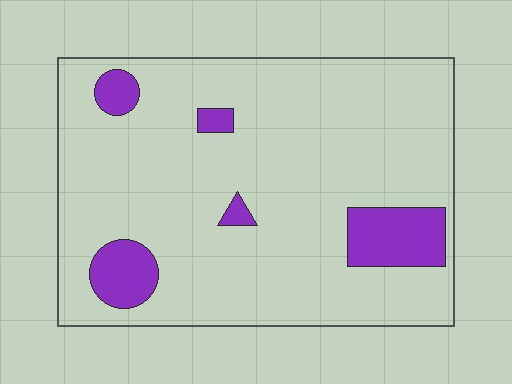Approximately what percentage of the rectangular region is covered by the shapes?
Approximately 10%.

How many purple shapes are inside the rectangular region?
5.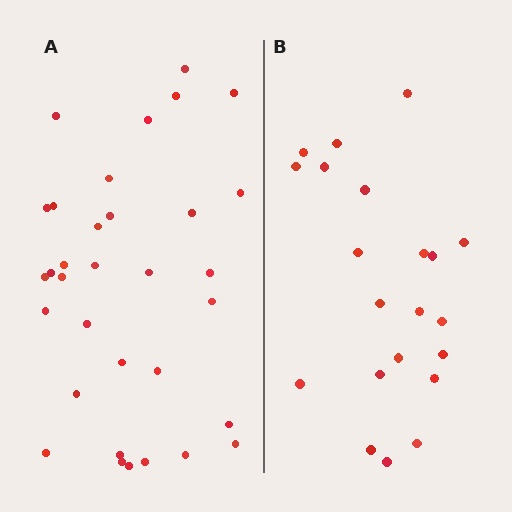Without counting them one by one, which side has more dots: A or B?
Region A (the left region) has more dots.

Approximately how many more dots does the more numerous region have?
Region A has roughly 12 or so more dots than region B.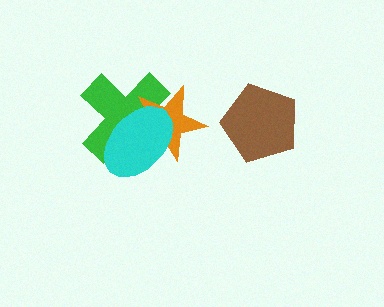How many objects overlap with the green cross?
2 objects overlap with the green cross.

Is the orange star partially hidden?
Yes, it is partially covered by another shape.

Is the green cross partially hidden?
Yes, it is partially covered by another shape.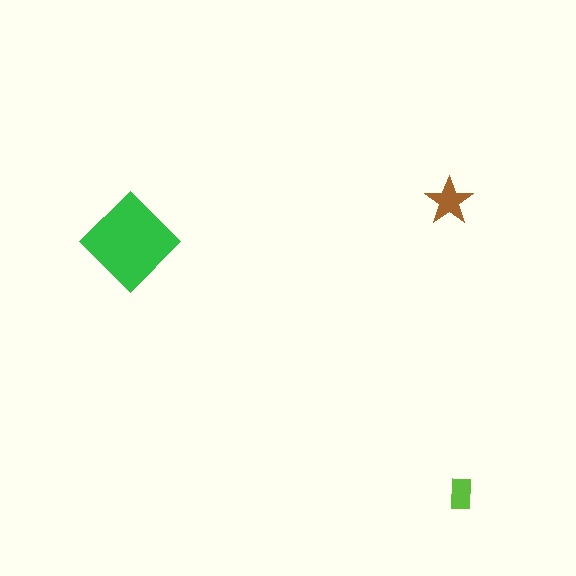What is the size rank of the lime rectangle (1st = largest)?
3rd.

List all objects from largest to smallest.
The green diamond, the brown star, the lime rectangle.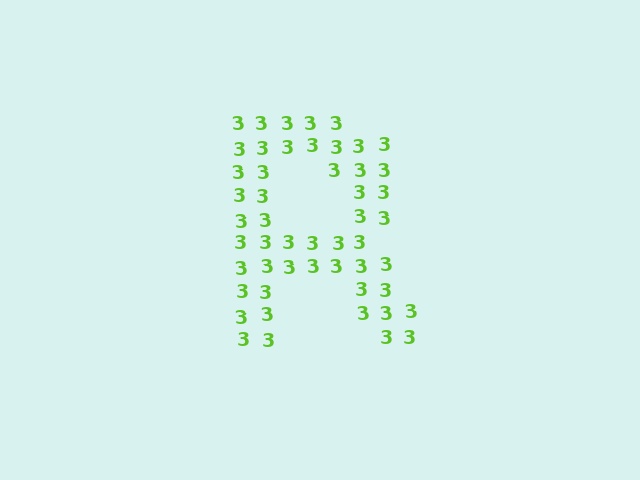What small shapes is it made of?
It is made of small digit 3's.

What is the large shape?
The large shape is the letter R.